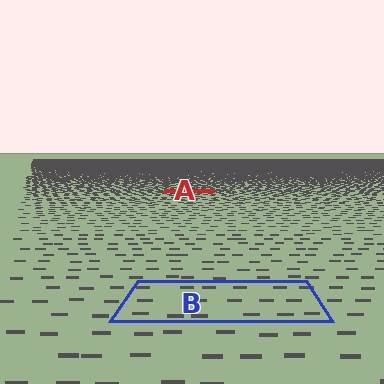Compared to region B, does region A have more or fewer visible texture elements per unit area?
Region A has more texture elements per unit area — they are packed more densely because it is farther away.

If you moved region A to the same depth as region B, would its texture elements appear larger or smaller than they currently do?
They would appear larger. At a closer depth, the same texture elements are projected at a bigger on-screen size.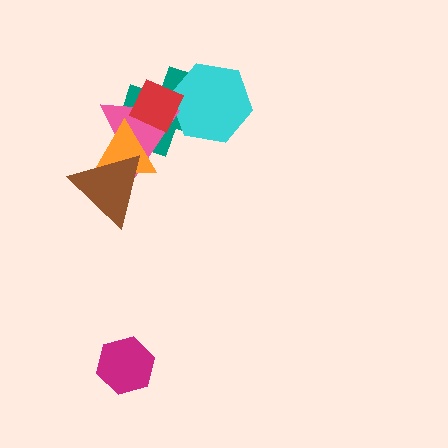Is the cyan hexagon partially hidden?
Yes, it is partially covered by another shape.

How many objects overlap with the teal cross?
4 objects overlap with the teal cross.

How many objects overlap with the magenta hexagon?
0 objects overlap with the magenta hexagon.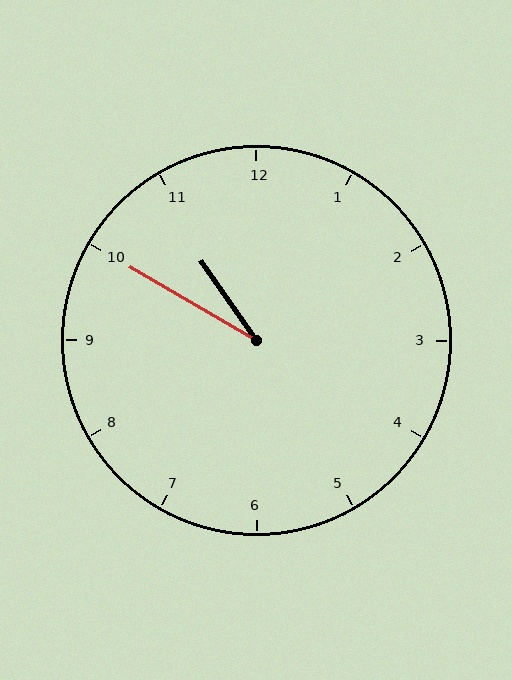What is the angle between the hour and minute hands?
Approximately 25 degrees.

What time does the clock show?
10:50.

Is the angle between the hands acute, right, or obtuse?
It is acute.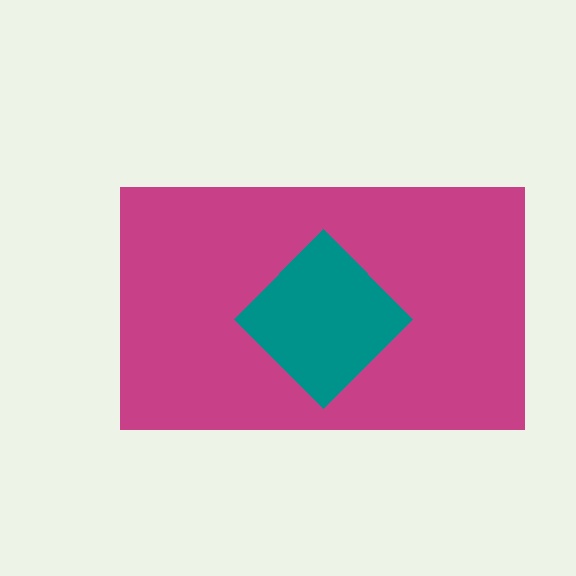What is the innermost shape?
The teal diamond.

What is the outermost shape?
The magenta rectangle.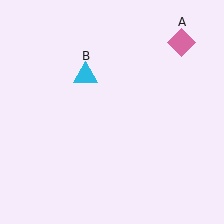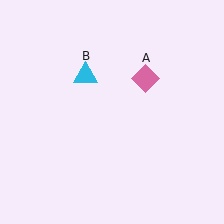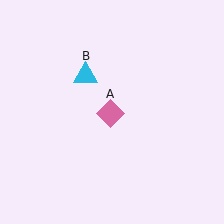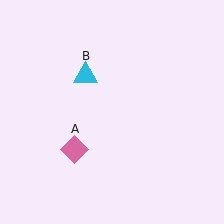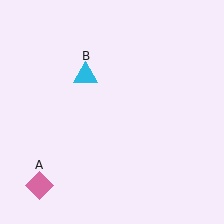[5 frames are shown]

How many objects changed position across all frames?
1 object changed position: pink diamond (object A).